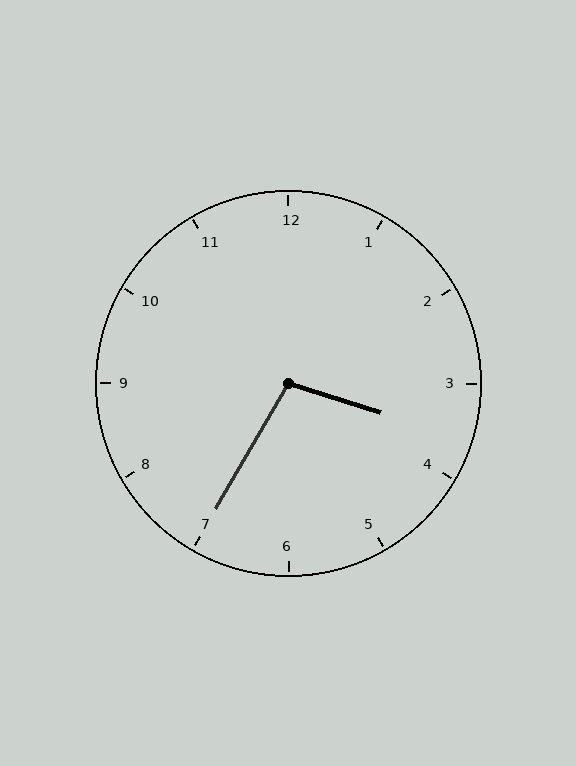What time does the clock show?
3:35.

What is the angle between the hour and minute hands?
Approximately 102 degrees.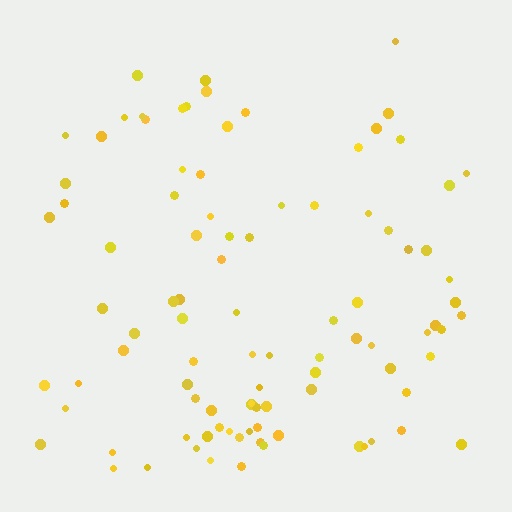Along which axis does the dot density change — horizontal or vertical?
Vertical.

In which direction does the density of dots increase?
From top to bottom, with the bottom side densest.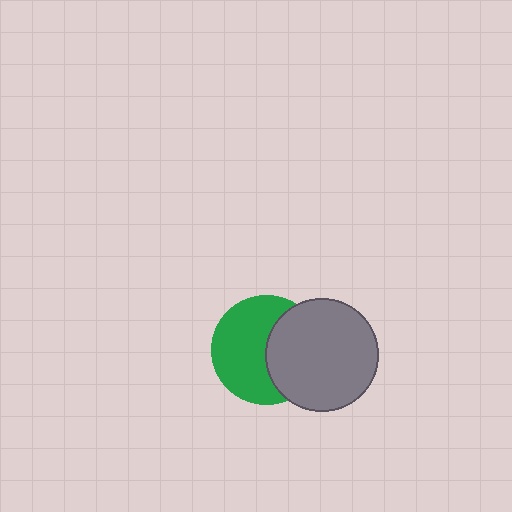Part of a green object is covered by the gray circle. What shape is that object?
It is a circle.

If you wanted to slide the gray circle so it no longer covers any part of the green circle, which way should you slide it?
Slide it right — that is the most direct way to separate the two shapes.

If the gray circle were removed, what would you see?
You would see the complete green circle.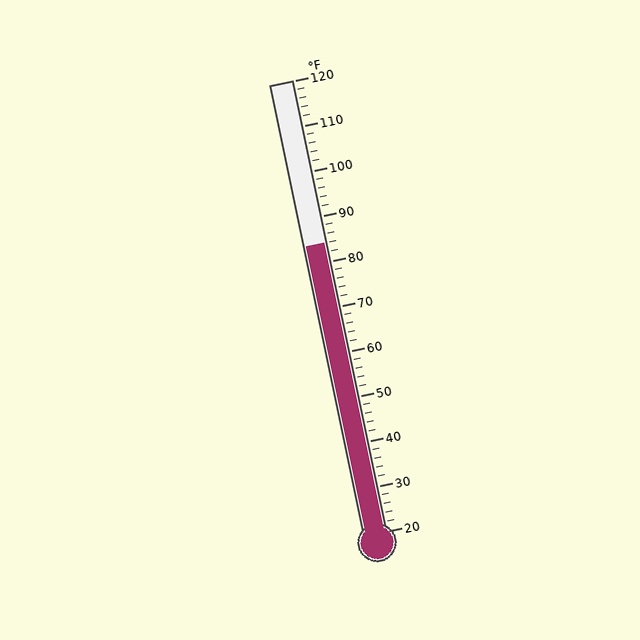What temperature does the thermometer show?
The thermometer shows approximately 84°F.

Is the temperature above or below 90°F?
The temperature is below 90°F.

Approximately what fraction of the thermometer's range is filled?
The thermometer is filled to approximately 65% of its range.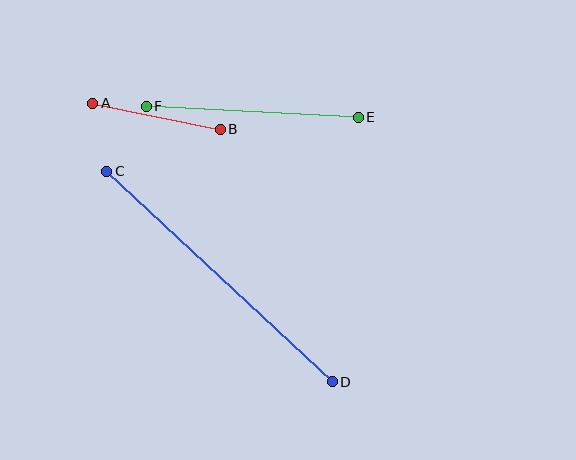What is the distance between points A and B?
The distance is approximately 130 pixels.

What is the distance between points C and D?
The distance is approximately 309 pixels.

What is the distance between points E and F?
The distance is approximately 212 pixels.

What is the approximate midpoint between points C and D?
The midpoint is at approximately (219, 276) pixels.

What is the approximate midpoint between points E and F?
The midpoint is at approximately (252, 112) pixels.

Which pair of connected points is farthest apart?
Points C and D are farthest apart.